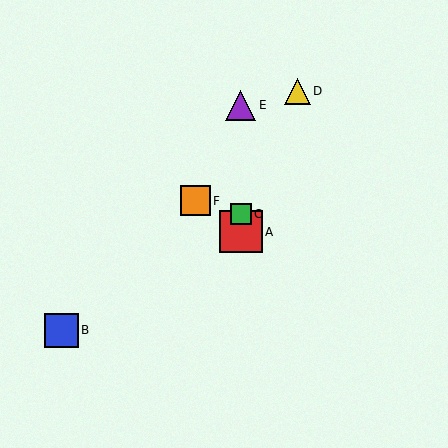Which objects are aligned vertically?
Objects A, C, E are aligned vertically.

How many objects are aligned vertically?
3 objects (A, C, E) are aligned vertically.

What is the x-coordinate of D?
Object D is at x≈297.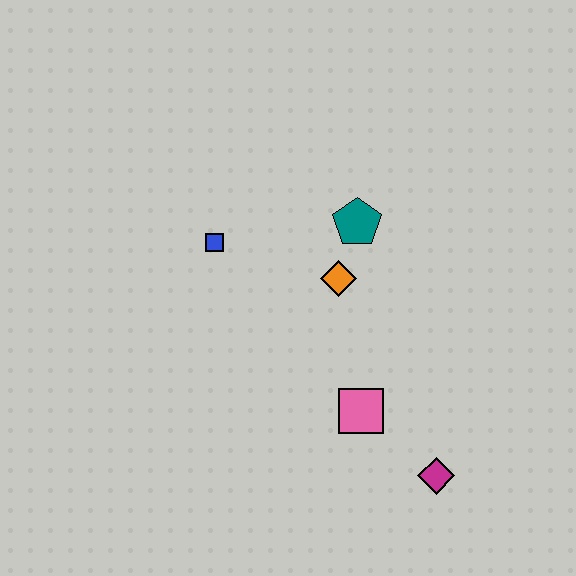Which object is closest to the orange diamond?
The teal pentagon is closest to the orange diamond.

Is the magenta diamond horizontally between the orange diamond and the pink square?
No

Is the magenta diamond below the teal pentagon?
Yes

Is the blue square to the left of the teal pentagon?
Yes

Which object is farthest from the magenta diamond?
The blue square is farthest from the magenta diamond.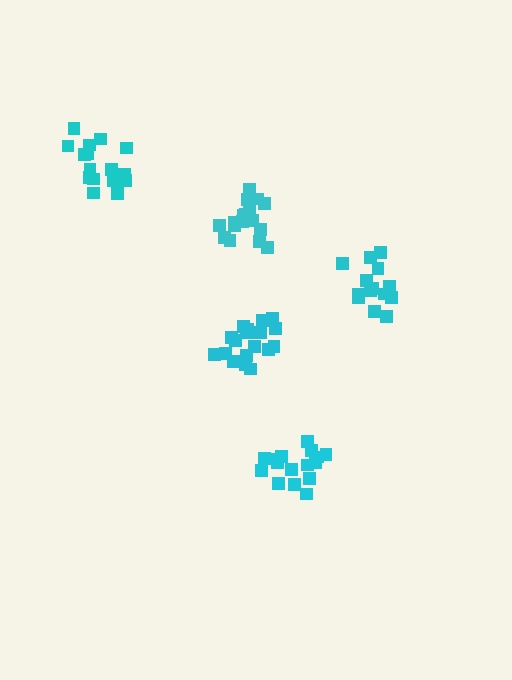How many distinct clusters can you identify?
There are 5 distinct clusters.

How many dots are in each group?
Group 1: 16 dots, Group 2: 16 dots, Group 3: 20 dots, Group 4: 18 dots, Group 5: 14 dots (84 total).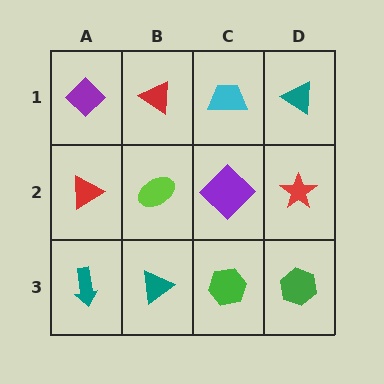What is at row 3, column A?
A teal arrow.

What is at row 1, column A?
A purple diamond.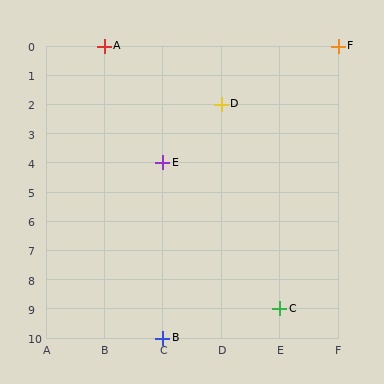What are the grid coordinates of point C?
Point C is at grid coordinates (E, 9).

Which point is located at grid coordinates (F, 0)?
Point F is at (F, 0).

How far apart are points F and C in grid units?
Points F and C are 1 column and 9 rows apart (about 9.1 grid units diagonally).